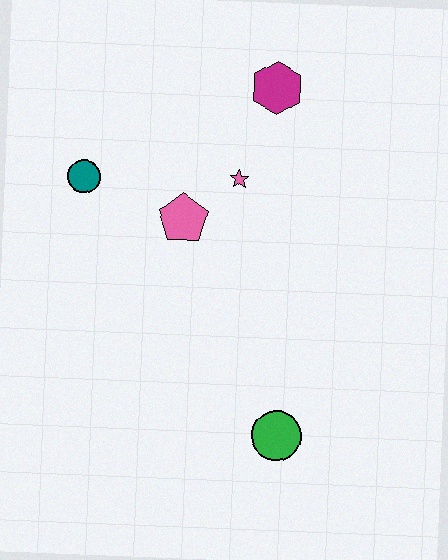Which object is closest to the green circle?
The pink pentagon is closest to the green circle.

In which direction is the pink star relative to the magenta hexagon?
The pink star is below the magenta hexagon.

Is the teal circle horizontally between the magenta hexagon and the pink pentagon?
No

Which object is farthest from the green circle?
The magenta hexagon is farthest from the green circle.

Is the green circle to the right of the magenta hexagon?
Yes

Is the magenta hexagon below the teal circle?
No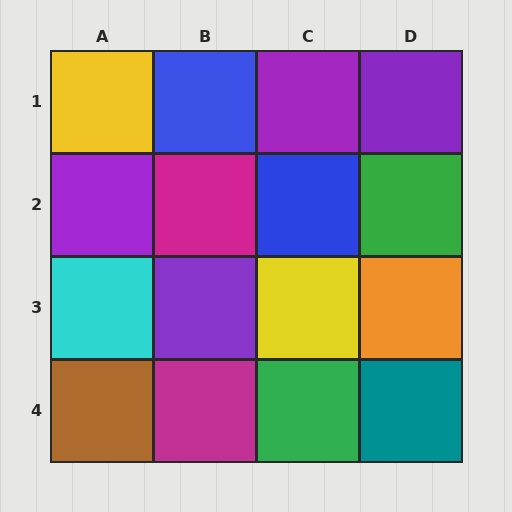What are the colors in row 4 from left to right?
Brown, magenta, green, teal.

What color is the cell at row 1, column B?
Blue.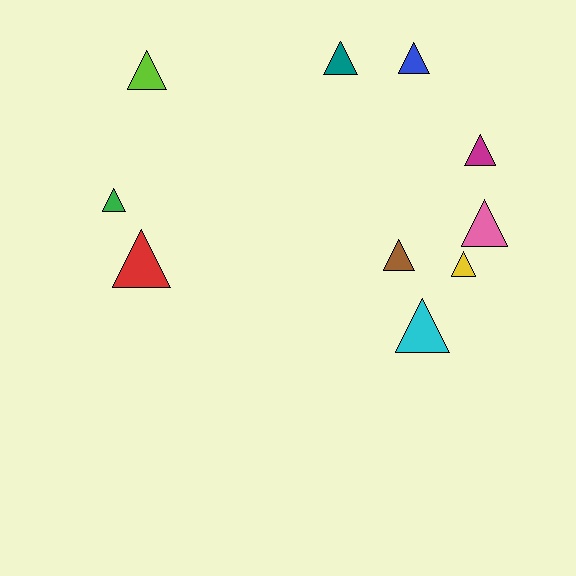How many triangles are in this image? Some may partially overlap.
There are 10 triangles.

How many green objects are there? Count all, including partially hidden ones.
There is 1 green object.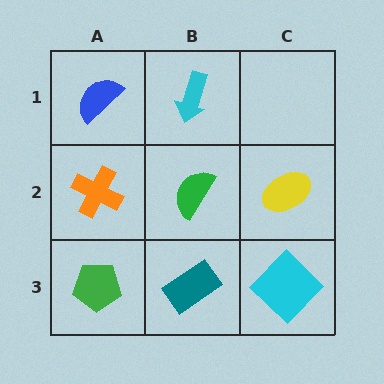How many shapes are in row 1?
2 shapes.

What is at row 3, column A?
A green pentagon.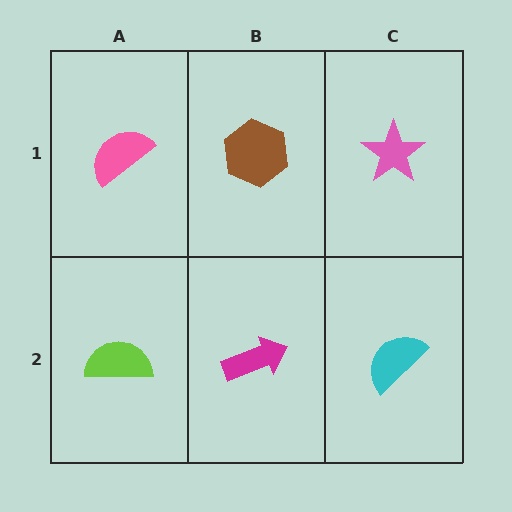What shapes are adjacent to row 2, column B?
A brown hexagon (row 1, column B), a lime semicircle (row 2, column A), a cyan semicircle (row 2, column C).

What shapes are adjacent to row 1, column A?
A lime semicircle (row 2, column A), a brown hexagon (row 1, column B).